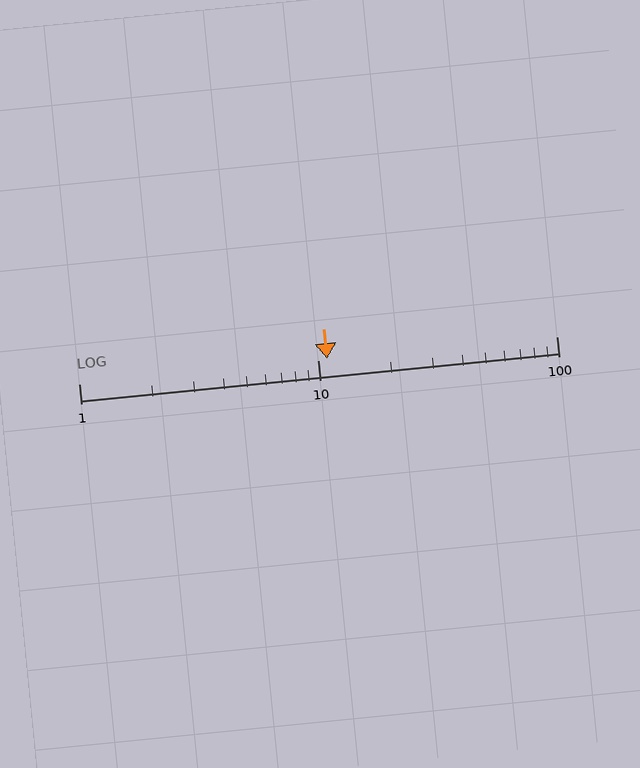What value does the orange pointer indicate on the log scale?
The pointer indicates approximately 11.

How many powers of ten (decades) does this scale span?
The scale spans 2 decades, from 1 to 100.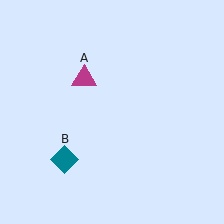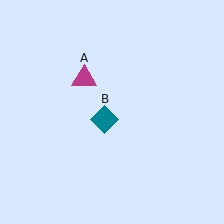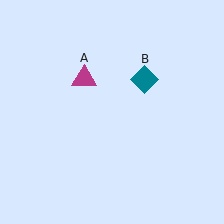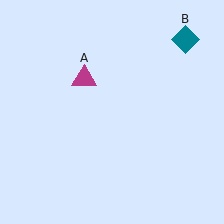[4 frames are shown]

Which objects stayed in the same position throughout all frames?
Magenta triangle (object A) remained stationary.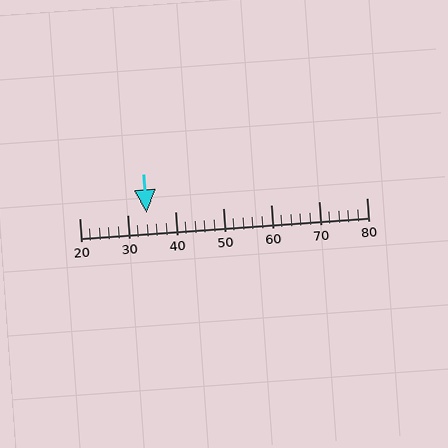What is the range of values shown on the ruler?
The ruler shows values from 20 to 80.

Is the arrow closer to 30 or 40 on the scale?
The arrow is closer to 30.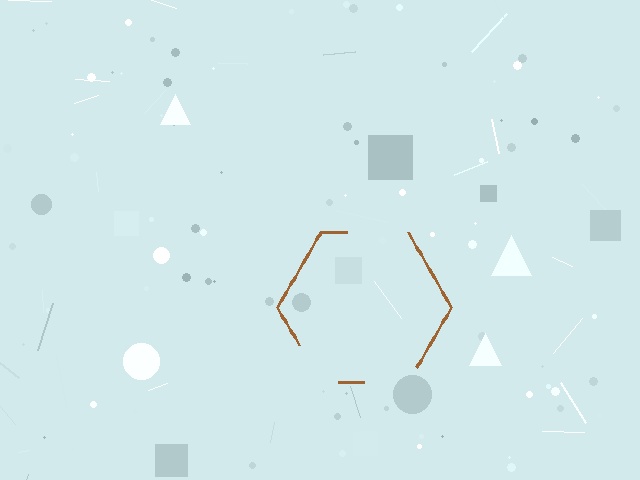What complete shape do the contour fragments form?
The contour fragments form a hexagon.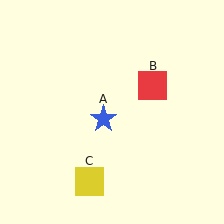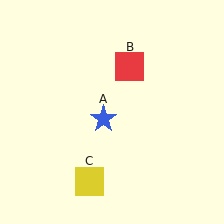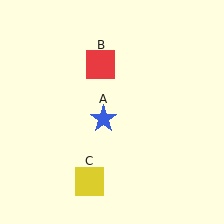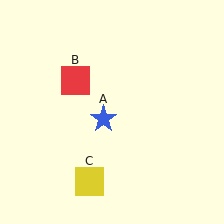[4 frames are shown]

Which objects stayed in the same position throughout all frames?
Blue star (object A) and yellow square (object C) remained stationary.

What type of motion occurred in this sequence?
The red square (object B) rotated counterclockwise around the center of the scene.